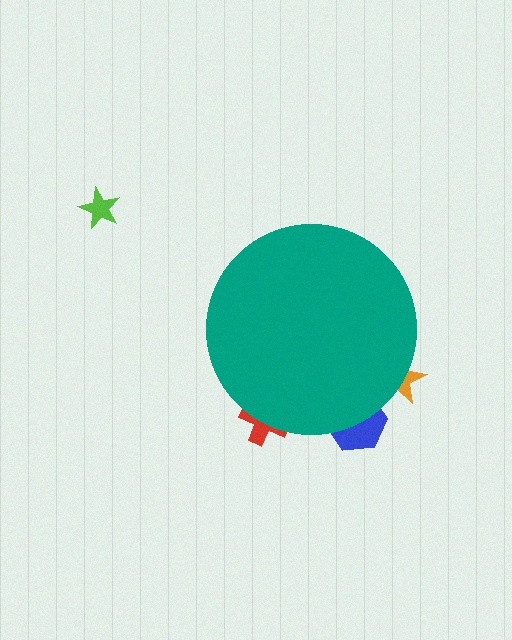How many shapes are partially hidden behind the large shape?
3 shapes are partially hidden.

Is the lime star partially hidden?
No, the lime star is fully visible.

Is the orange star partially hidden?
Yes, the orange star is partially hidden behind the teal circle.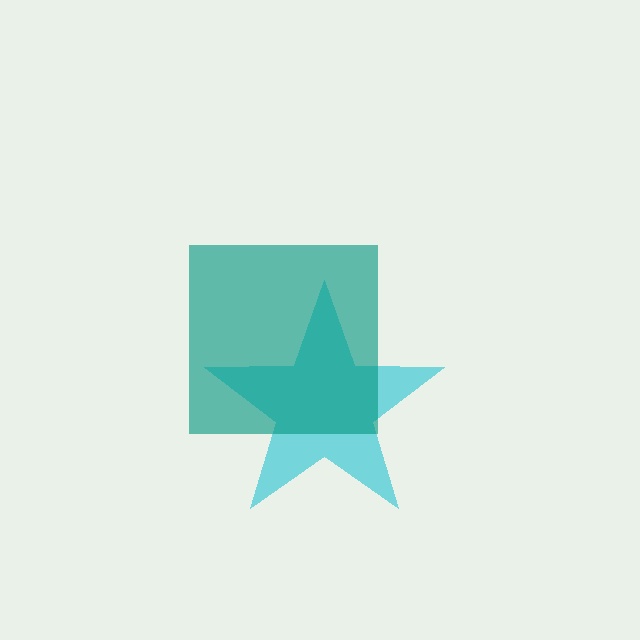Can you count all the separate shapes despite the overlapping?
Yes, there are 2 separate shapes.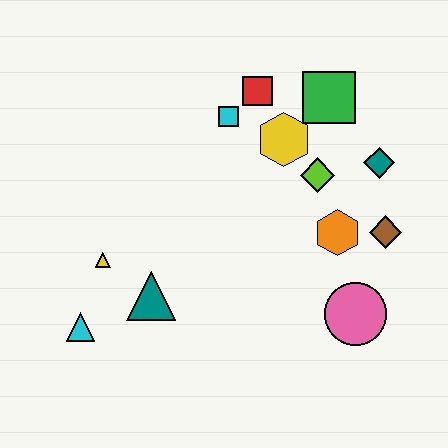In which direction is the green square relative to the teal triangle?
The green square is above the teal triangle.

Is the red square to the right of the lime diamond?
No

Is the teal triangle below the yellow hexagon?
Yes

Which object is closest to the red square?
The cyan square is closest to the red square.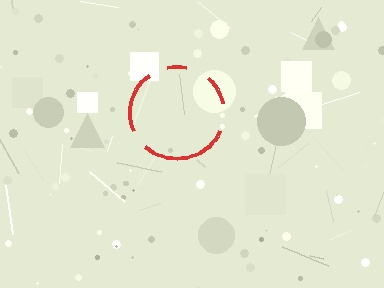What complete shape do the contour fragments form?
The contour fragments form a circle.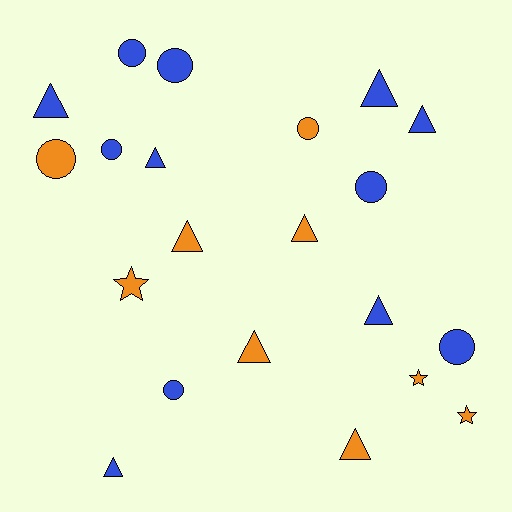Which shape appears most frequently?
Triangle, with 10 objects.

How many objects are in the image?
There are 21 objects.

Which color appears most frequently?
Blue, with 12 objects.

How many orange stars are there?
There are 3 orange stars.